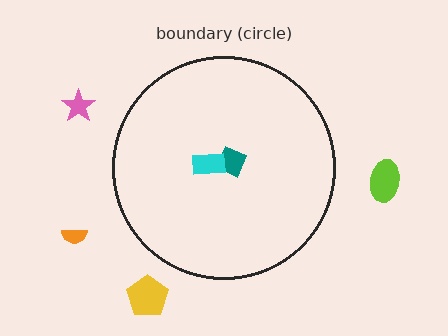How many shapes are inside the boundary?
2 inside, 4 outside.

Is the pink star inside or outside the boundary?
Outside.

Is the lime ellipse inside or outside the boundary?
Outside.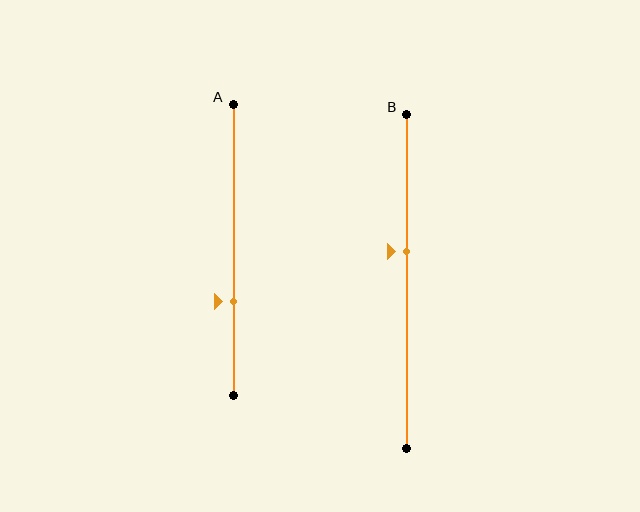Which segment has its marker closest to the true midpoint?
Segment B has its marker closest to the true midpoint.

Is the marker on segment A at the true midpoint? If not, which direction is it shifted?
No, the marker on segment A is shifted downward by about 18% of the segment length.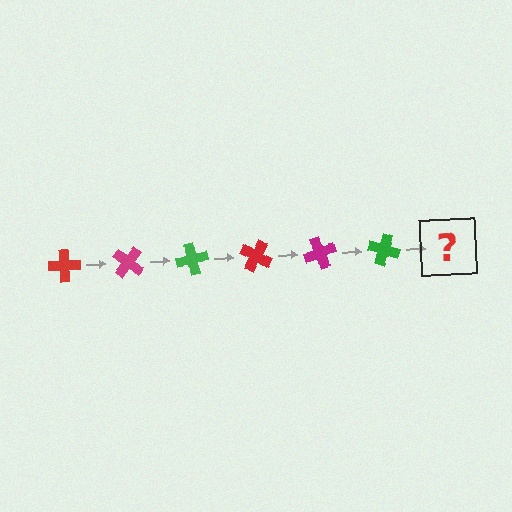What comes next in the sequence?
The next element should be a red cross, rotated 240 degrees from the start.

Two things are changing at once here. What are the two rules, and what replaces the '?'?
The two rules are that it rotates 40 degrees each step and the color cycles through red, magenta, and green. The '?' should be a red cross, rotated 240 degrees from the start.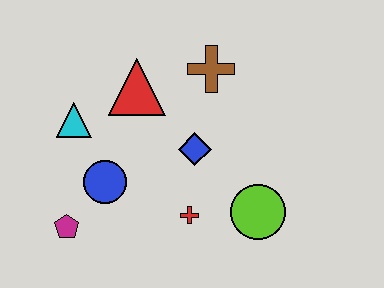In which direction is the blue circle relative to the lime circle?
The blue circle is to the left of the lime circle.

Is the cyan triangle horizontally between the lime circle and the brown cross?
No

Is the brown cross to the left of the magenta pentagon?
No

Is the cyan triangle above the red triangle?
No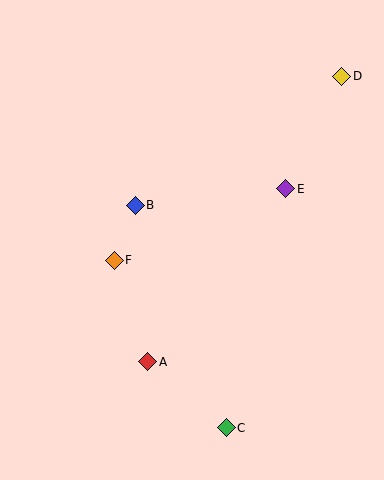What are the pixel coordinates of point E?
Point E is at (286, 189).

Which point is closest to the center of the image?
Point B at (135, 205) is closest to the center.